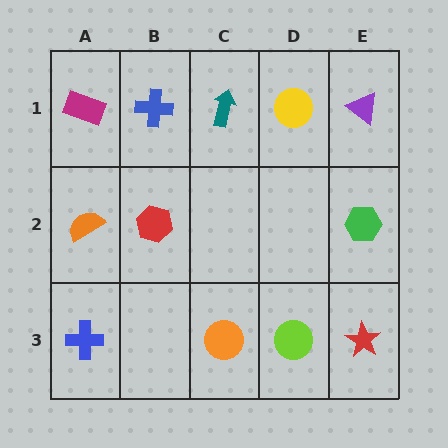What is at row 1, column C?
A teal arrow.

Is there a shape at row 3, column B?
No, that cell is empty.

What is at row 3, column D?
A lime circle.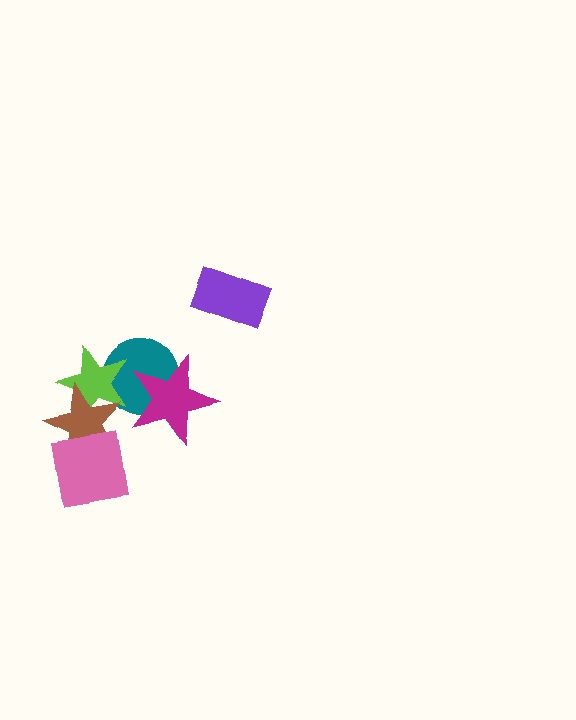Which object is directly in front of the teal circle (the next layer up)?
The lime star is directly in front of the teal circle.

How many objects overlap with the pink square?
1 object overlaps with the pink square.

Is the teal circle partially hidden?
Yes, it is partially covered by another shape.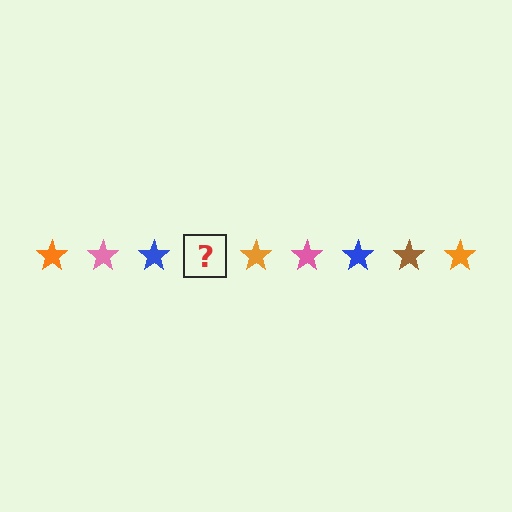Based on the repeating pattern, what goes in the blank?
The blank should be a brown star.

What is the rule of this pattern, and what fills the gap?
The rule is that the pattern cycles through orange, pink, blue, brown stars. The gap should be filled with a brown star.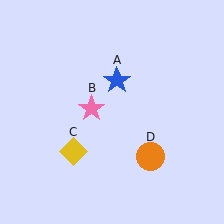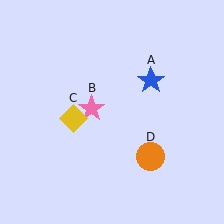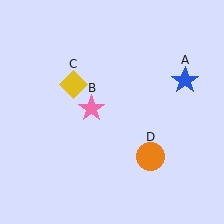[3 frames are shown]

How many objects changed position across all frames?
2 objects changed position: blue star (object A), yellow diamond (object C).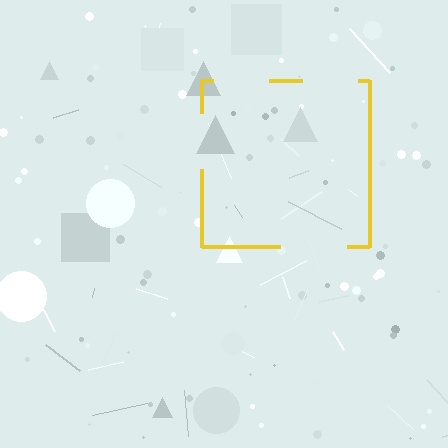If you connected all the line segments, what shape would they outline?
They would outline a square.